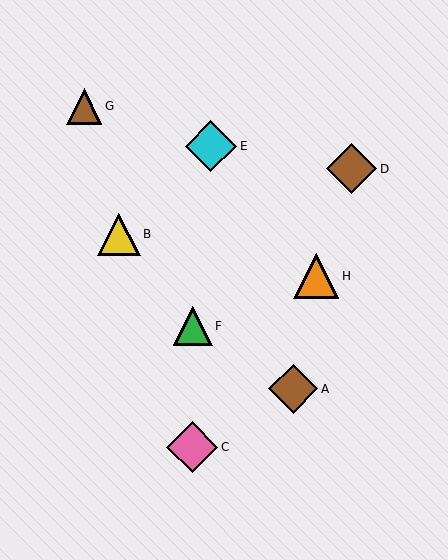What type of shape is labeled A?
Shape A is a brown diamond.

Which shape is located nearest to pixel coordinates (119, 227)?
The yellow triangle (labeled B) at (119, 235) is nearest to that location.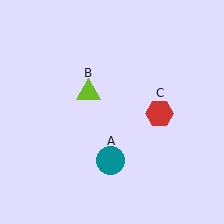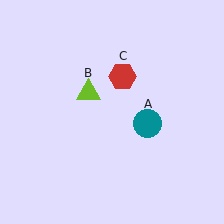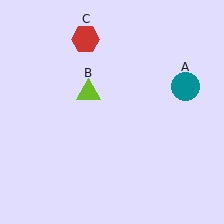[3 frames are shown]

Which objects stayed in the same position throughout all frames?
Lime triangle (object B) remained stationary.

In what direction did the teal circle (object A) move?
The teal circle (object A) moved up and to the right.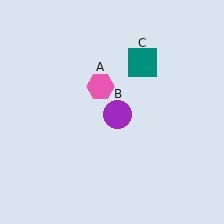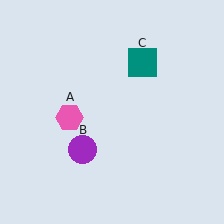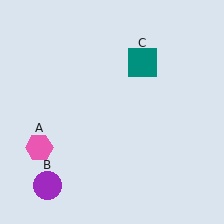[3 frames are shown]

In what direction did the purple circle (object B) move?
The purple circle (object B) moved down and to the left.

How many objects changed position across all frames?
2 objects changed position: pink hexagon (object A), purple circle (object B).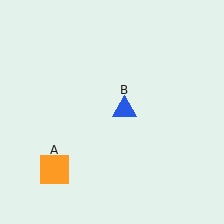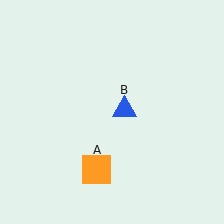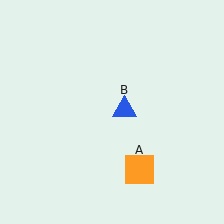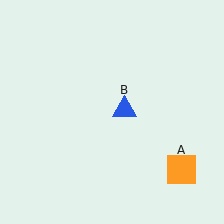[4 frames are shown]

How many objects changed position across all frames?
1 object changed position: orange square (object A).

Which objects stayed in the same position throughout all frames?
Blue triangle (object B) remained stationary.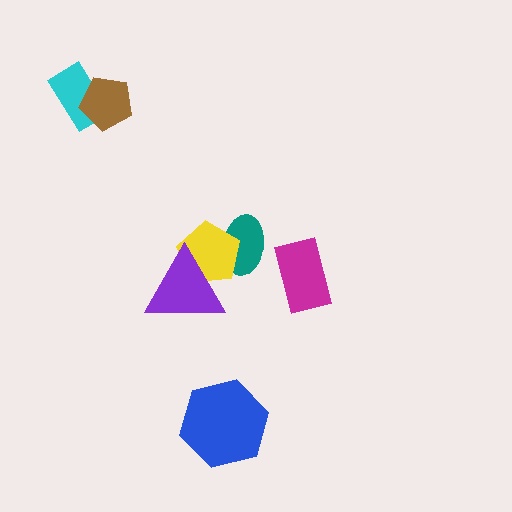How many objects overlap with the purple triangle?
1 object overlaps with the purple triangle.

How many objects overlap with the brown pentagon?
1 object overlaps with the brown pentagon.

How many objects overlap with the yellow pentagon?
2 objects overlap with the yellow pentagon.